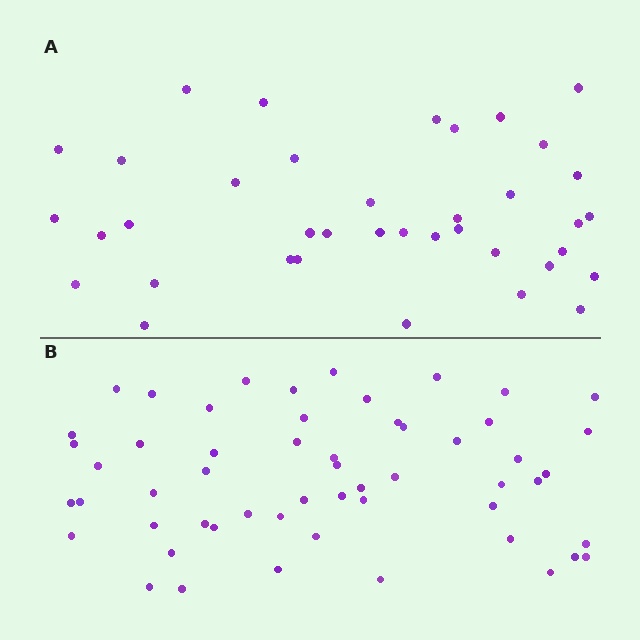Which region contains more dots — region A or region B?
Region B (the bottom region) has more dots.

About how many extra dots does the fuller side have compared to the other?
Region B has approximately 15 more dots than region A.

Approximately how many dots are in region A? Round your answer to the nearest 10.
About 40 dots. (The exact count is 38, which rounds to 40.)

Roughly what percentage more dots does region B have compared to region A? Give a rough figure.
About 45% more.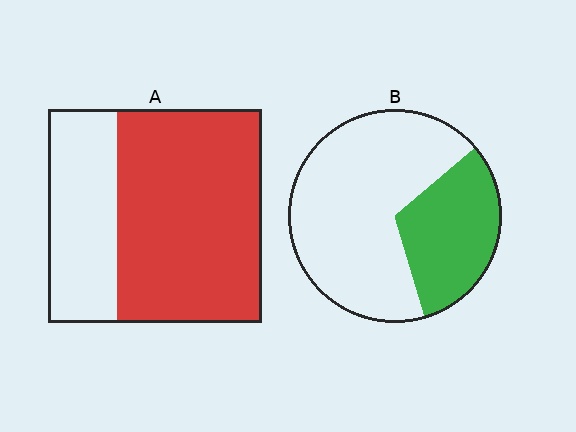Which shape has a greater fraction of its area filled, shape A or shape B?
Shape A.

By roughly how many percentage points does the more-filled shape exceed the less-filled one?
By roughly 35 percentage points (A over B).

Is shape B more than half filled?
No.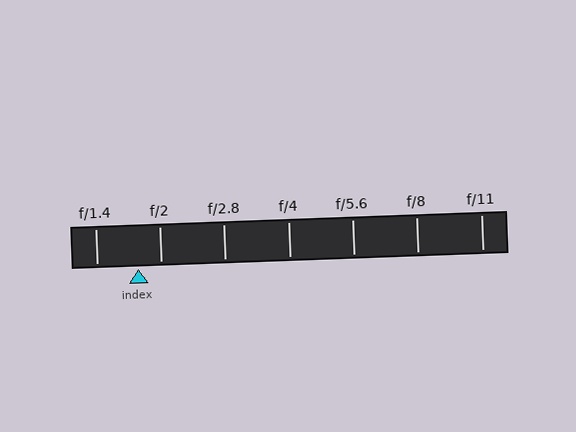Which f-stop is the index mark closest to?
The index mark is closest to f/2.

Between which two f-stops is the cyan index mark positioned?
The index mark is between f/1.4 and f/2.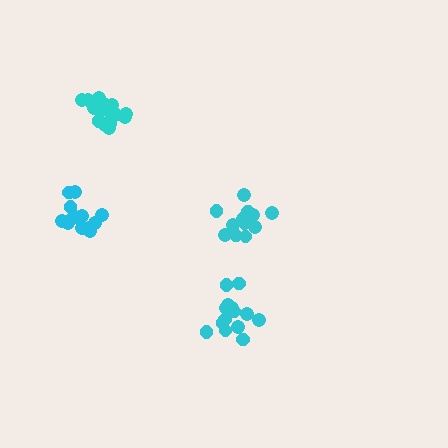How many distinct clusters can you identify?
There are 4 distinct clusters.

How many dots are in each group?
Group 1: 13 dots, Group 2: 15 dots, Group 3: 18 dots, Group 4: 18 dots (64 total).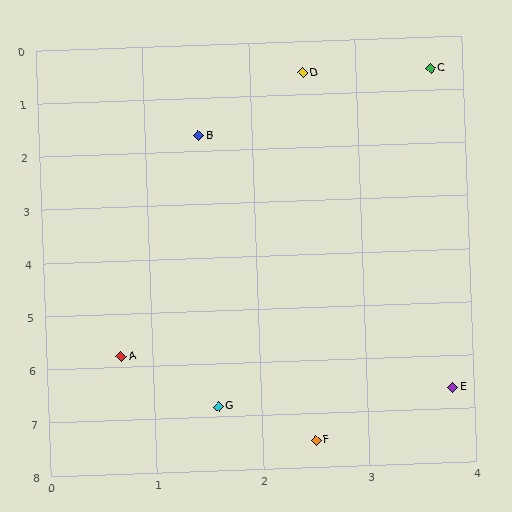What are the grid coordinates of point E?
Point E is at approximately (3.8, 6.6).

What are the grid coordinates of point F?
Point F is at approximately (2.5, 7.5).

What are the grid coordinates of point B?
Point B is at approximately (1.5, 1.7).